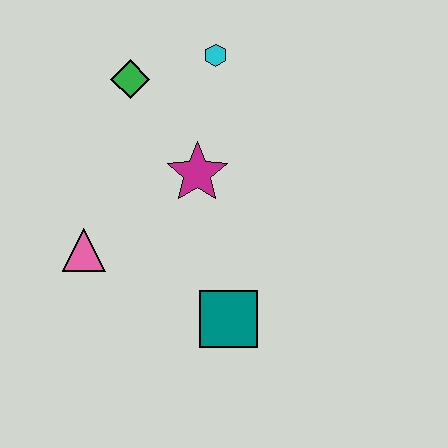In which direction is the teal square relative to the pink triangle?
The teal square is to the right of the pink triangle.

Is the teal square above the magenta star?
No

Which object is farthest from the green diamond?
The teal square is farthest from the green diamond.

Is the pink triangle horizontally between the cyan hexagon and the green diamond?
No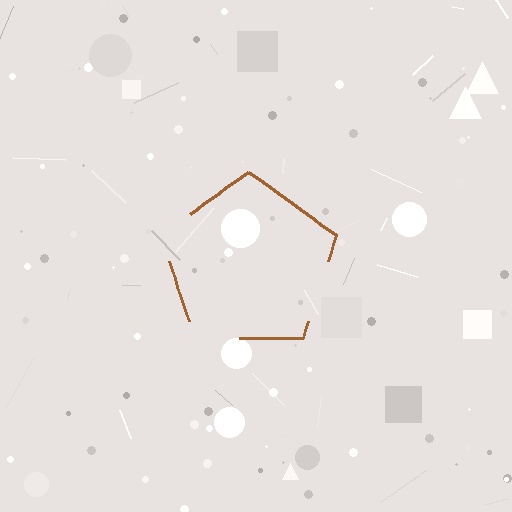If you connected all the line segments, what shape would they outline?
They would outline a pentagon.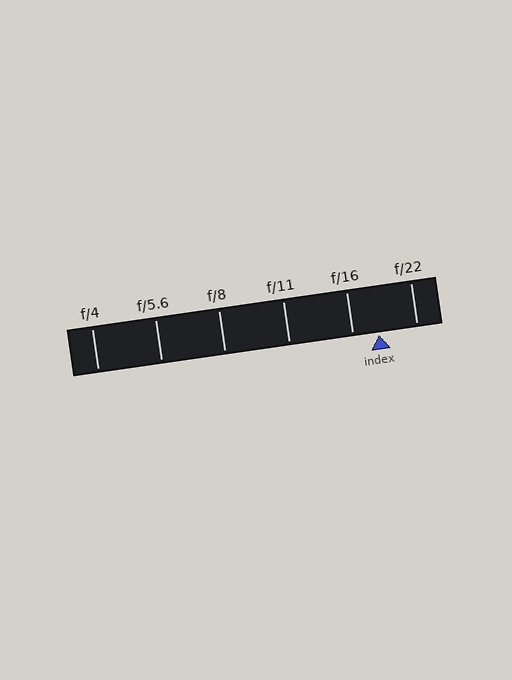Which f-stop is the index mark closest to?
The index mark is closest to f/16.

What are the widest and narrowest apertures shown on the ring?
The widest aperture shown is f/4 and the narrowest is f/22.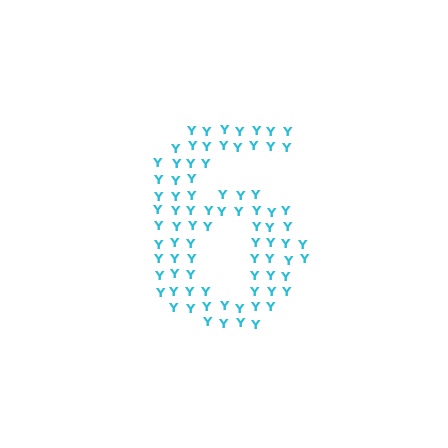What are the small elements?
The small elements are letter Y's.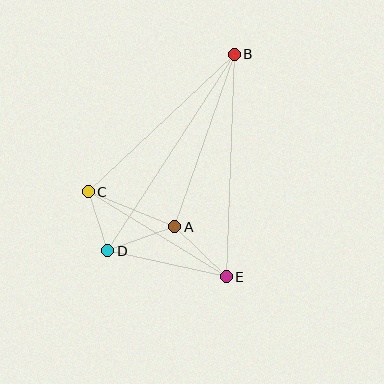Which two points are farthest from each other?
Points B and D are farthest from each other.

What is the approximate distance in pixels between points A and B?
The distance between A and B is approximately 183 pixels.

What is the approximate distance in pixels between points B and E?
The distance between B and E is approximately 223 pixels.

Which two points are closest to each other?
Points C and D are closest to each other.